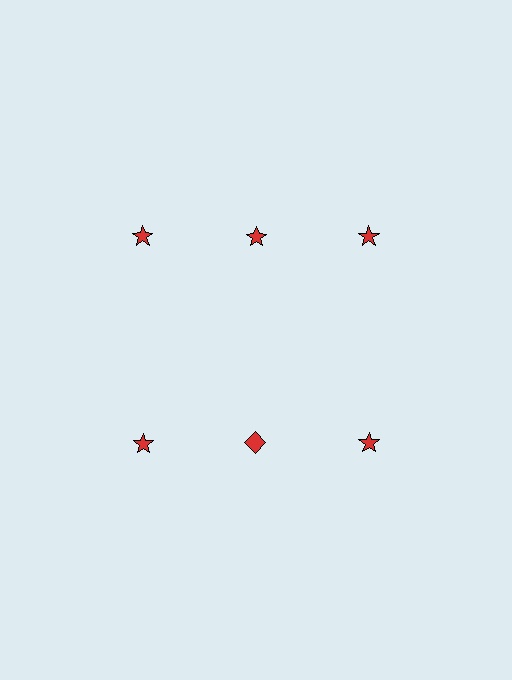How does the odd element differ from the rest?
It has a different shape: diamond instead of star.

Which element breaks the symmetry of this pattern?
The red diamond in the second row, second from left column breaks the symmetry. All other shapes are red stars.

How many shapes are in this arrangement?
There are 6 shapes arranged in a grid pattern.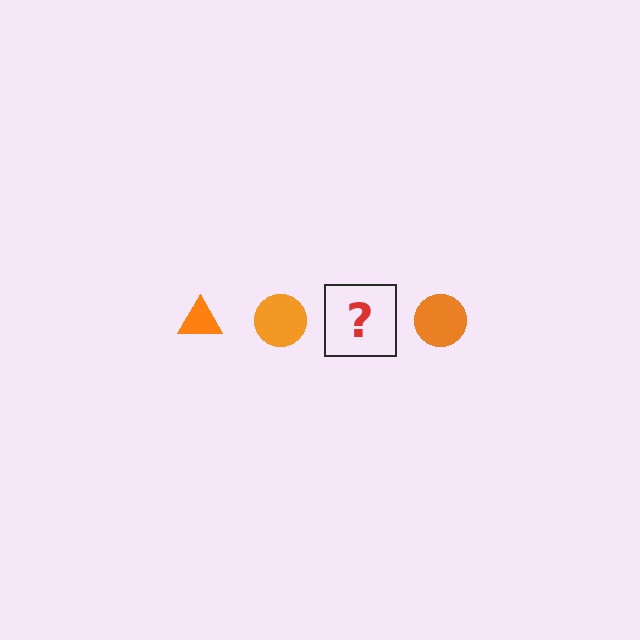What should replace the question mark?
The question mark should be replaced with an orange triangle.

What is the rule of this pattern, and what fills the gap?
The rule is that the pattern cycles through triangle, circle shapes in orange. The gap should be filled with an orange triangle.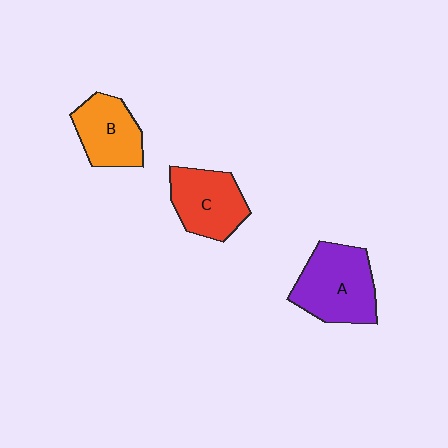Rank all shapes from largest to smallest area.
From largest to smallest: A (purple), C (red), B (orange).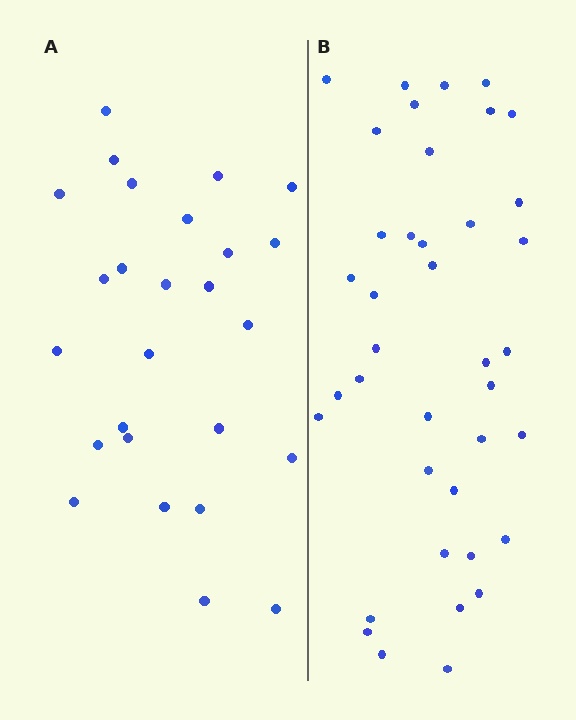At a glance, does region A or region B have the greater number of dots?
Region B (the right region) has more dots.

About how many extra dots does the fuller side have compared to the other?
Region B has approximately 15 more dots than region A.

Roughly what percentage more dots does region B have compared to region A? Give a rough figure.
About 50% more.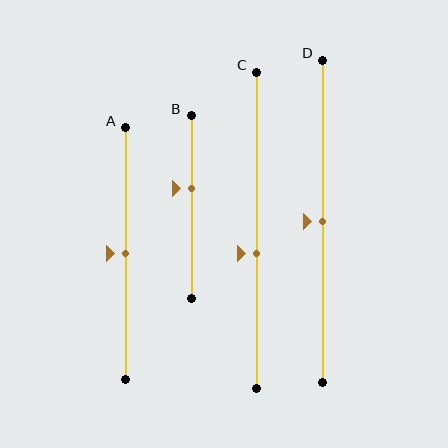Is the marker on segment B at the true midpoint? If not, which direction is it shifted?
No, the marker on segment B is shifted upward by about 10% of the segment length.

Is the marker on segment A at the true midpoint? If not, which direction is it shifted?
Yes, the marker on segment A is at the true midpoint.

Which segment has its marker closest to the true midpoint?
Segment A has its marker closest to the true midpoint.